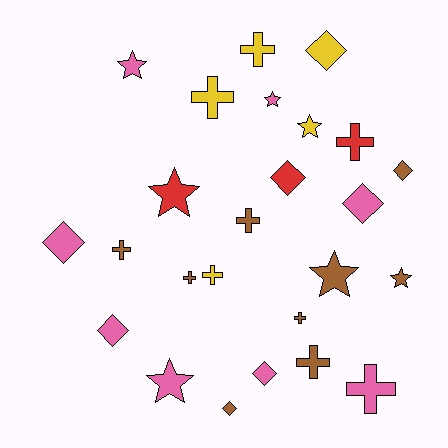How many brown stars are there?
There are 2 brown stars.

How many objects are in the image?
There are 25 objects.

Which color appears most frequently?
Brown, with 9 objects.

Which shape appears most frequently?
Cross, with 10 objects.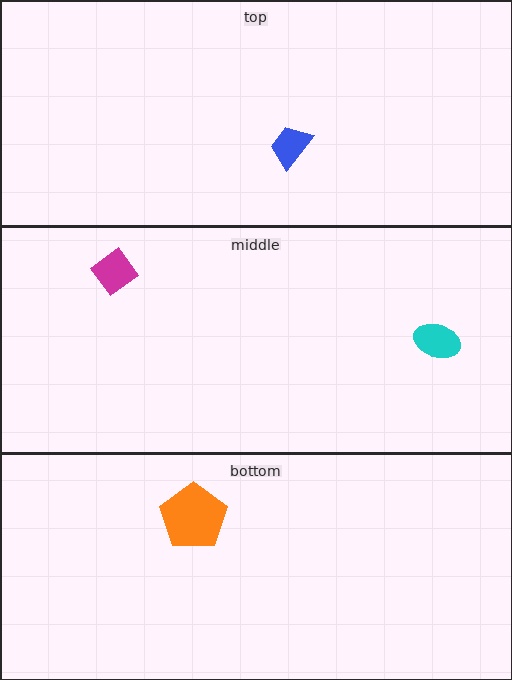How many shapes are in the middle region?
2.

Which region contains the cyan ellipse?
The middle region.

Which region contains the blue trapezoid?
The top region.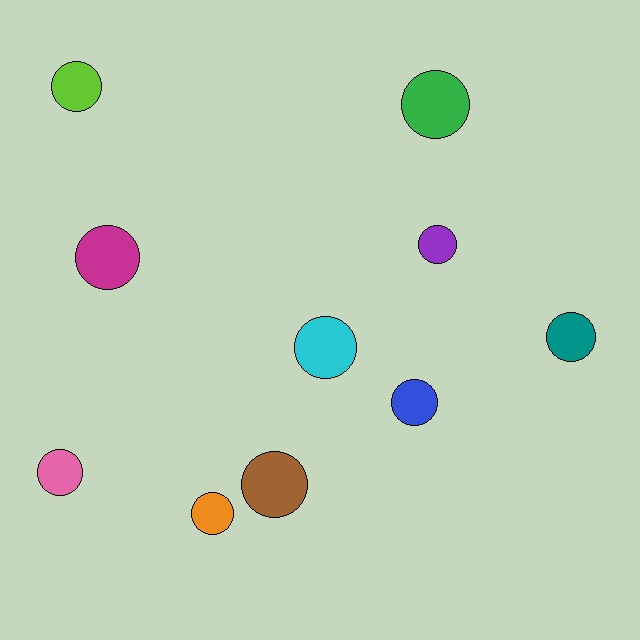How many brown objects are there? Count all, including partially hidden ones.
There is 1 brown object.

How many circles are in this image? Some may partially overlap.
There are 10 circles.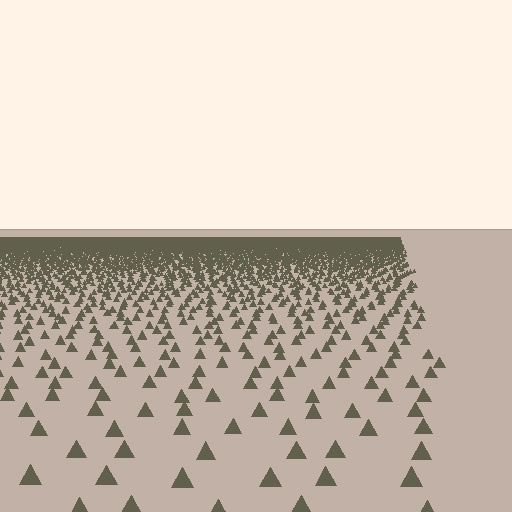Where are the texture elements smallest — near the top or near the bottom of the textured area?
Near the top.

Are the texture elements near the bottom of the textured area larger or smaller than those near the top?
Larger. Near the bottom, elements are closer to the viewer and appear at a bigger on-screen size.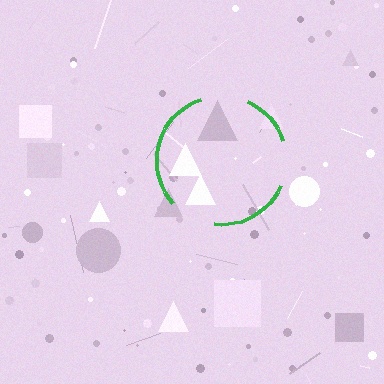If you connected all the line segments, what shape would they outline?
They would outline a circle.